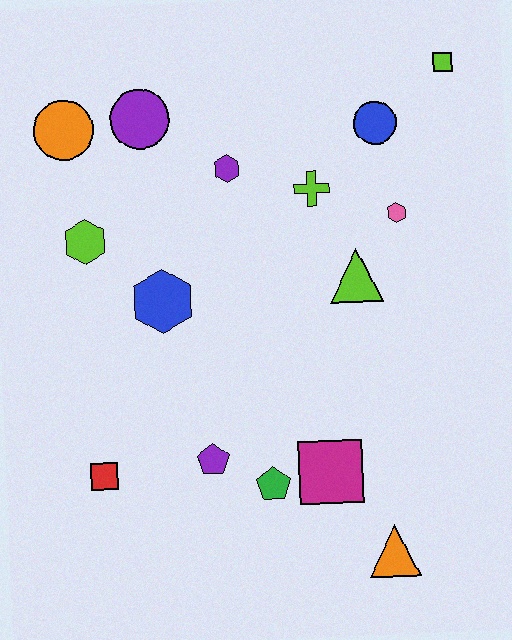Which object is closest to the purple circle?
The orange circle is closest to the purple circle.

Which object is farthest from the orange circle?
The orange triangle is farthest from the orange circle.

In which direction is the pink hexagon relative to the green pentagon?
The pink hexagon is above the green pentagon.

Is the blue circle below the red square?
No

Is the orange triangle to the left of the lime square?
Yes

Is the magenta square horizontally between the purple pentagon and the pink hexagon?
Yes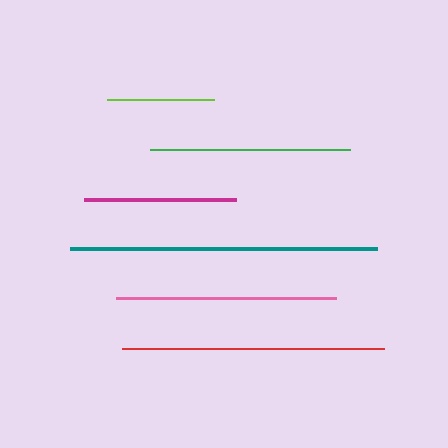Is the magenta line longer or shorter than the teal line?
The teal line is longer than the magenta line.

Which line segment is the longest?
The teal line is the longest at approximately 307 pixels.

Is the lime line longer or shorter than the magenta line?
The magenta line is longer than the lime line.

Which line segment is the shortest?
The lime line is the shortest at approximately 106 pixels.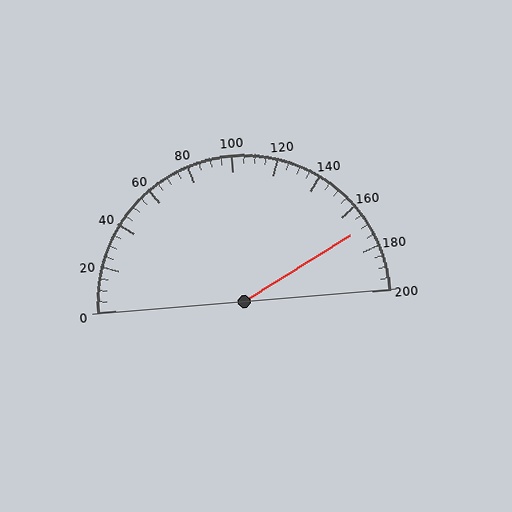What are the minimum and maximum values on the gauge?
The gauge ranges from 0 to 200.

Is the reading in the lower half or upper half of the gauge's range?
The reading is in the upper half of the range (0 to 200).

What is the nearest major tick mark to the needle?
The nearest major tick mark is 160.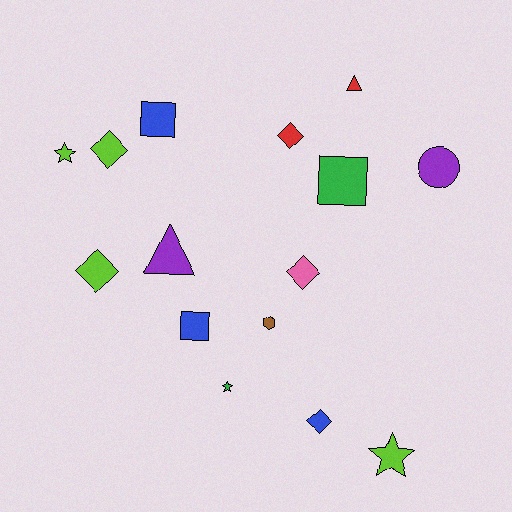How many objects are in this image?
There are 15 objects.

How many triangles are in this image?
There are 2 triangles.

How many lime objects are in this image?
There are 4 lime objects.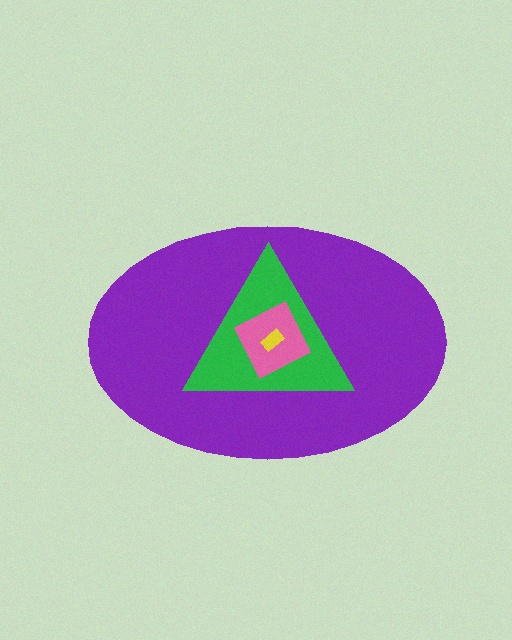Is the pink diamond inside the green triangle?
Yes.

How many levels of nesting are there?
4.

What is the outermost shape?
The purple ellipse.